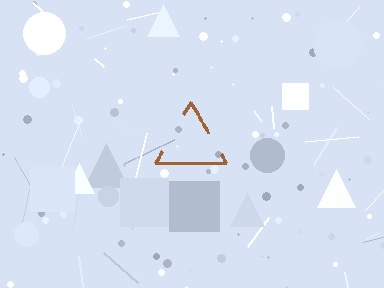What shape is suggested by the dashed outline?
The dashed outline suggests a triangle.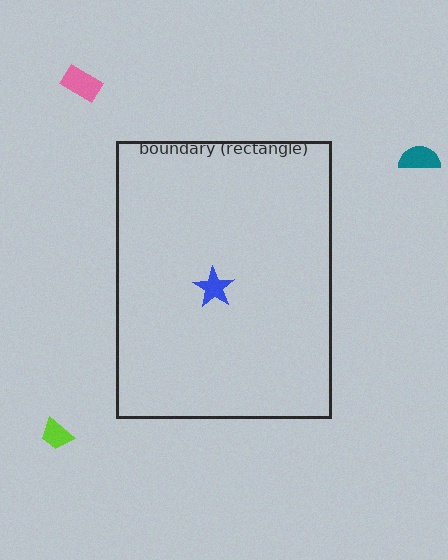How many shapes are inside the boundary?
1 inside, 3 outside.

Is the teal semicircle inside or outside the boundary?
Outside.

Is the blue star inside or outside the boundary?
Inside.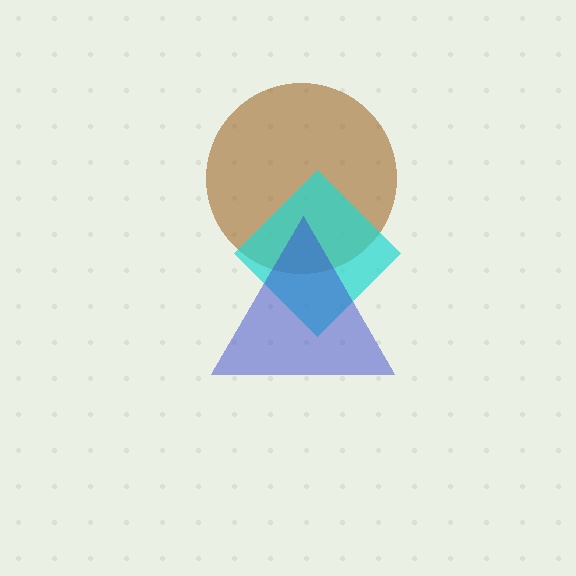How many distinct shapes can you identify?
There are 3 distinct shapes: a brown circle, a cyan diamond, a blue triangle.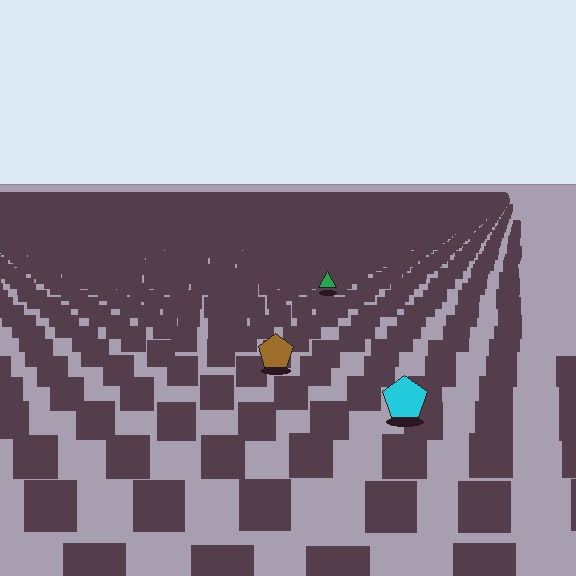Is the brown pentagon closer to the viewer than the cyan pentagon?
No. The cyan pentagon is closer — you can tell from the texture gradient: the ground texture is coarser near it.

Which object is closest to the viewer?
The cyan pentagon is closest. The texture marks near it are larger and more spread out.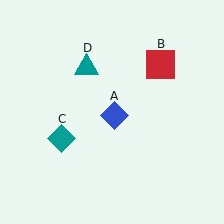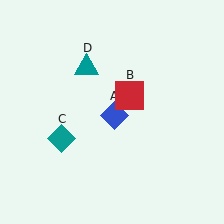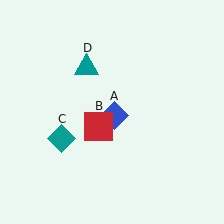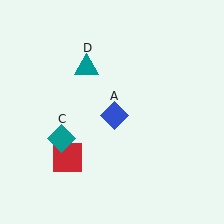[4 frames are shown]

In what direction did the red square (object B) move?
The red square (object B) moved down and to the left.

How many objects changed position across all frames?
1 object changed position: red square (object B).